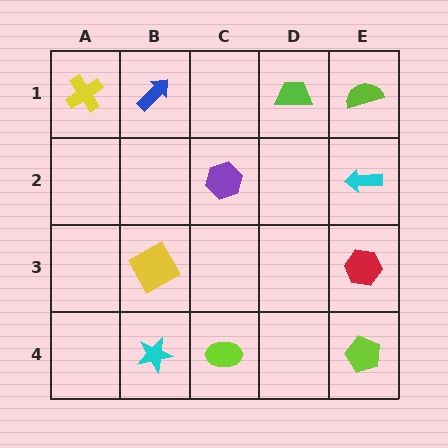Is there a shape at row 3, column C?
No, that cell is empty.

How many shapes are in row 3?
2 shapes.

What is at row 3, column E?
A red hexagon.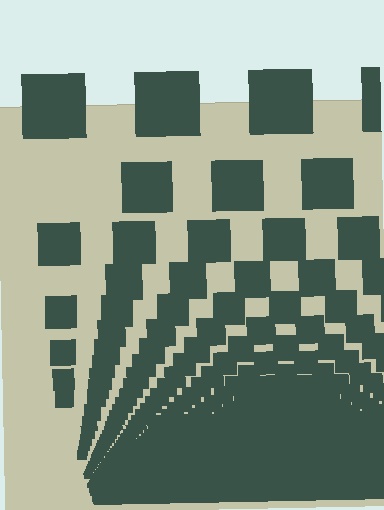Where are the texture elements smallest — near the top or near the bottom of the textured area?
Near the bottom.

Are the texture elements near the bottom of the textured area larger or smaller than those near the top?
Smaller. The gradient is inverted — elements near the bottom are smaller and denser.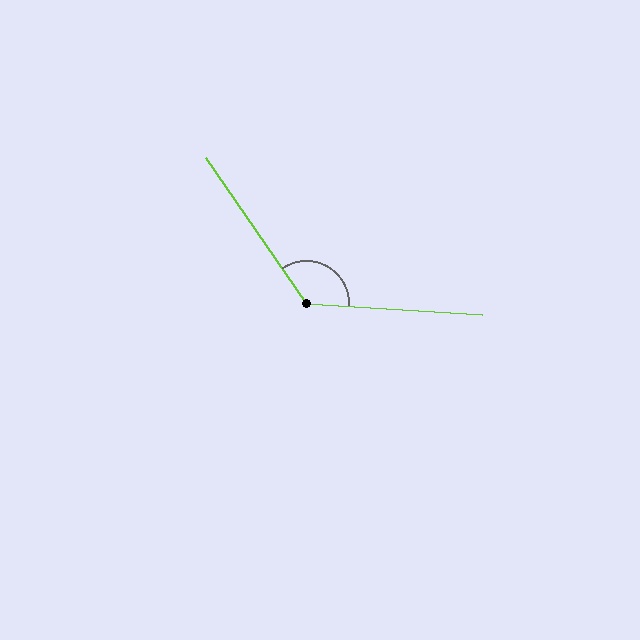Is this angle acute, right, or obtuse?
It is obtuse.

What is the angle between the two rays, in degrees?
Approximately 128 degrees.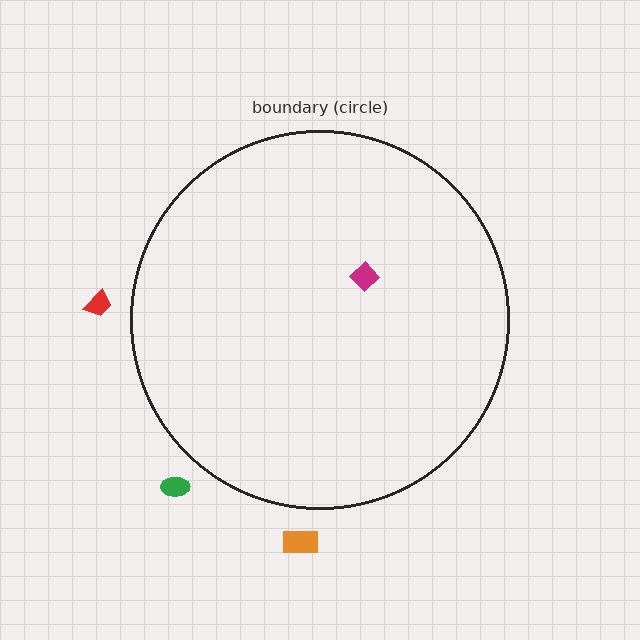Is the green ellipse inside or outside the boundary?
Outside.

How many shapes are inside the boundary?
1 inside, 3 outside.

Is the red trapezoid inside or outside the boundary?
Outside.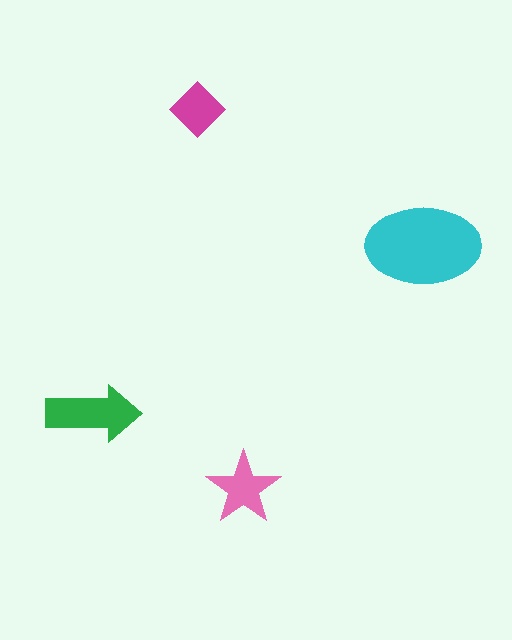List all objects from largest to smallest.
The cyan ellipse, the green arrow, the pink star, the magenta diamond.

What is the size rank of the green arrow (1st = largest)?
2nd.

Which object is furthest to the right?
The cyan ellipse is rightmost.